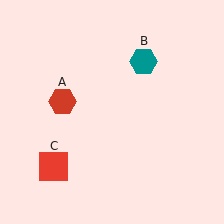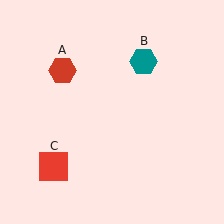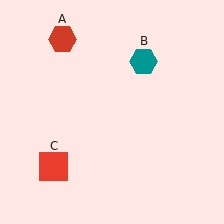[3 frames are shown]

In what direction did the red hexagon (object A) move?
The red hexagon (object A) moved up.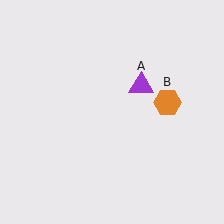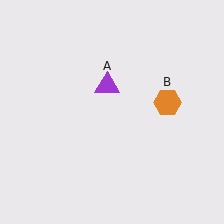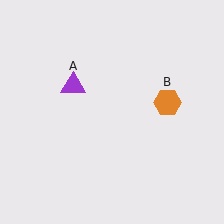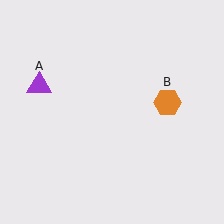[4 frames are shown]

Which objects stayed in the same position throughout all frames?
Orange hexagon (object B) remained stationary.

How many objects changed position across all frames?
1 object changed position: purple triangle (object A).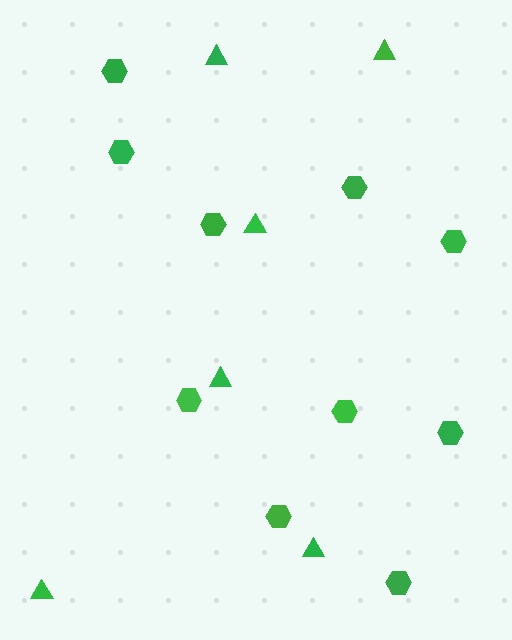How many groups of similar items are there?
There are 2 groups: one group of hexagons (10) and one group of triangles (6).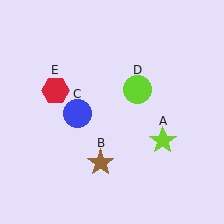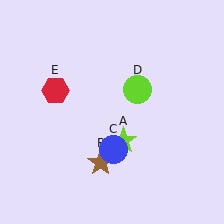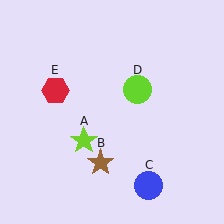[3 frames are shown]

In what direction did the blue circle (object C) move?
The blue circle (object C) moved down and to the right.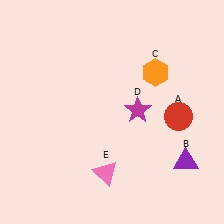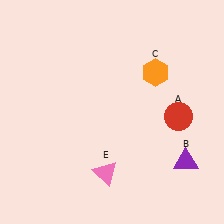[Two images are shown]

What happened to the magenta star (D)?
The magenta star (D) was removed in Image 2. It was in the top-right area of Image 1.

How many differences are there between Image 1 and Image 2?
There is 1 difference between the two images.